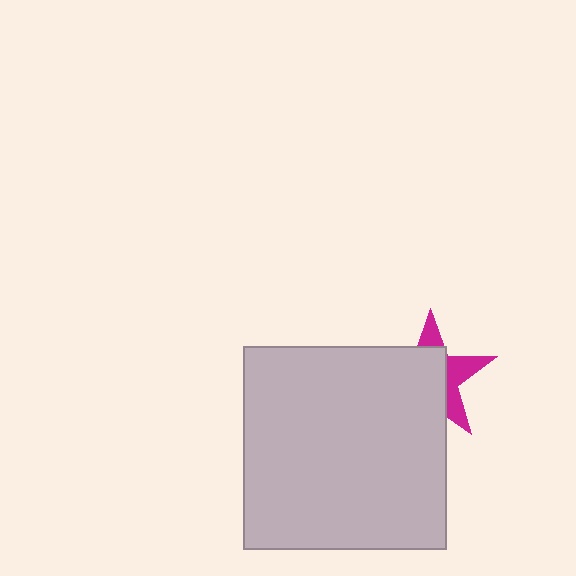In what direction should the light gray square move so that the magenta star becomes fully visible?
The light gray square should move toward the lower-left. That is the shortest direction to clear the overlap and leave the magenta star fully visible.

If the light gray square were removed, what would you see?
You would see the complete magenta star.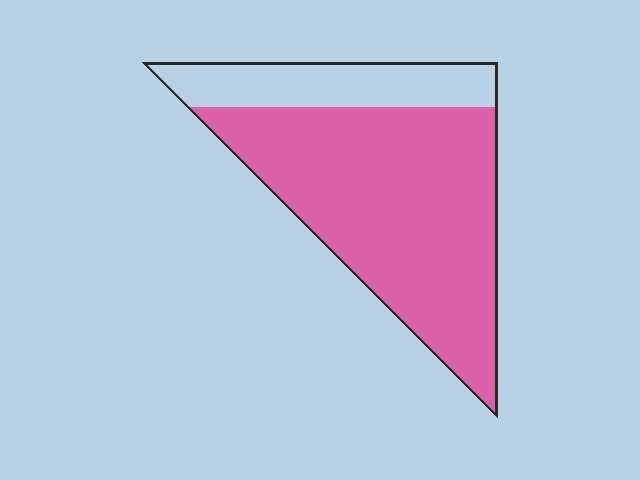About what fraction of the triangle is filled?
About three quarters (3/4).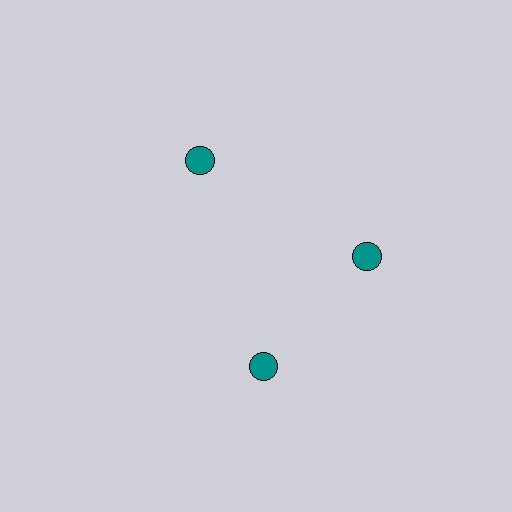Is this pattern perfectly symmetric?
No. The 3 teal circles are arranged in a ring, but one element near the 7 o'clock position is rotated out of alignment along the ring, breaking the 3-fold rotational symmetry.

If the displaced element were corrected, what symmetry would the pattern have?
It would have 3-fold rotational symmetry — the pattern would map onto itself every 120 degrees.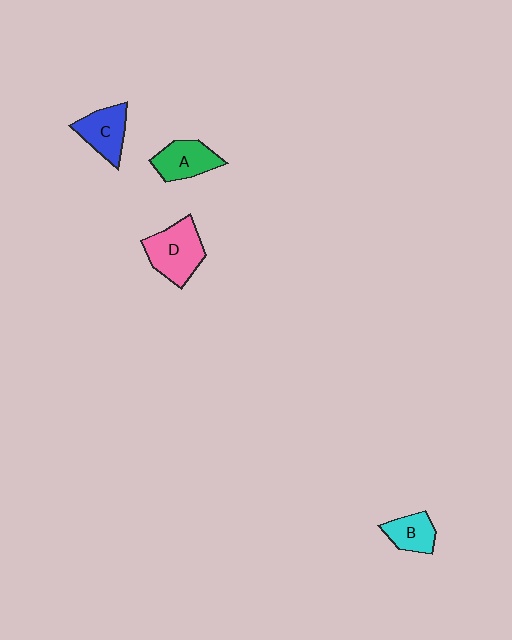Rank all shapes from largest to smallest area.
From largest to smallest: D (pink), C (blue), A (green), B (cyan).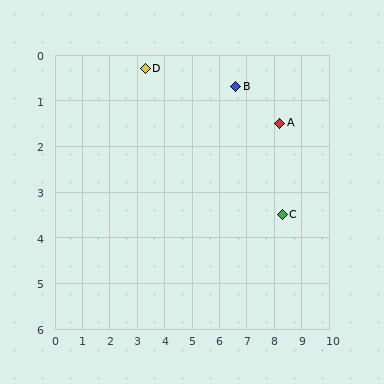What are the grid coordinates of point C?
Point C is at approximately (8.3, 3.5).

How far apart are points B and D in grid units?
Points B and D are about 3.3 grid units apart.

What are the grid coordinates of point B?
Point B is at approximately (6.6, 0.7).